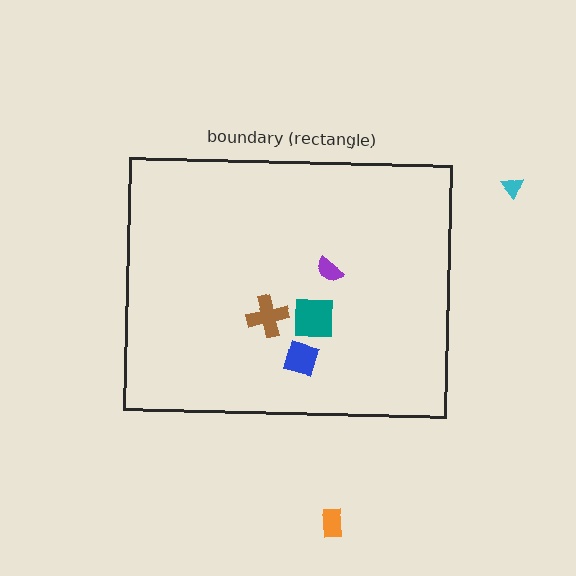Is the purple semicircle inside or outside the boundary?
Inside.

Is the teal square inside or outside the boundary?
Inside.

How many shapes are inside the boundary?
4 inside, 2 outside.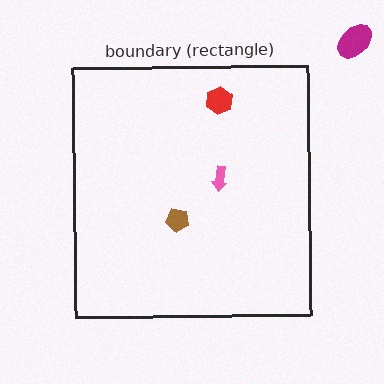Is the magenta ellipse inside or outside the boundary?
Outside.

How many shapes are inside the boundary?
3 inside, 1 outside.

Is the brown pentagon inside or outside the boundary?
Inside.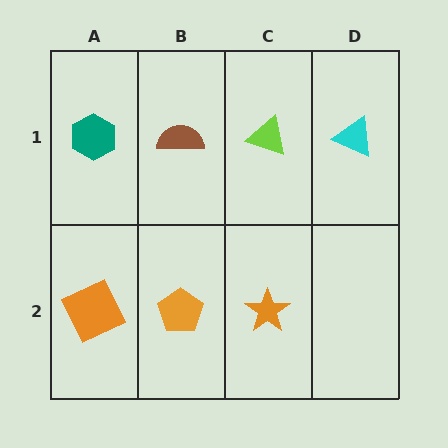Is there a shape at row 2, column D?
No, that cell is empty.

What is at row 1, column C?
A lime triangle.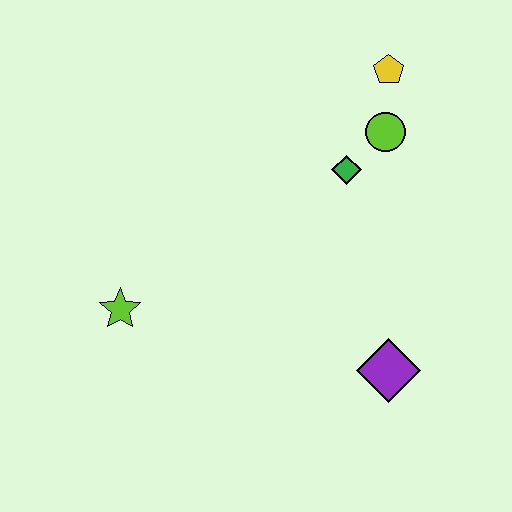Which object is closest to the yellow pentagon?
The lime circle is closest to the yellow pentagon.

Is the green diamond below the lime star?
No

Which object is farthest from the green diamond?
The lime star is farthest from the green diamond.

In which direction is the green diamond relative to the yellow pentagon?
The green diamond is below the yellow pentagon.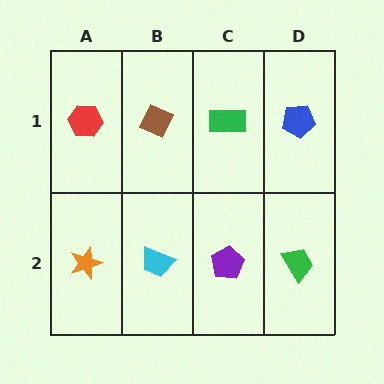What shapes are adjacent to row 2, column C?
A green rectangle (row 1, column C), a cyan trapezoid (row 2, column B), a green trapezoid (row 2, column D).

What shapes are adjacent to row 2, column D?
A blue pentagon (row 1, column D), a purple pentagon (row 2, column C).